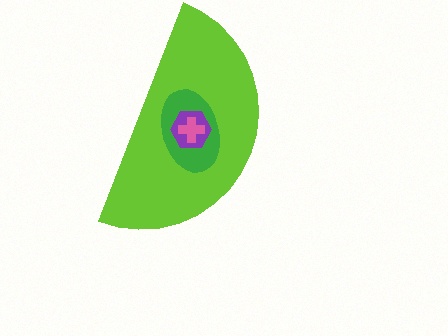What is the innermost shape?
The pink cross.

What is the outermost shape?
The lime semicircle.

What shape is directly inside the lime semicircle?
The green ellipse.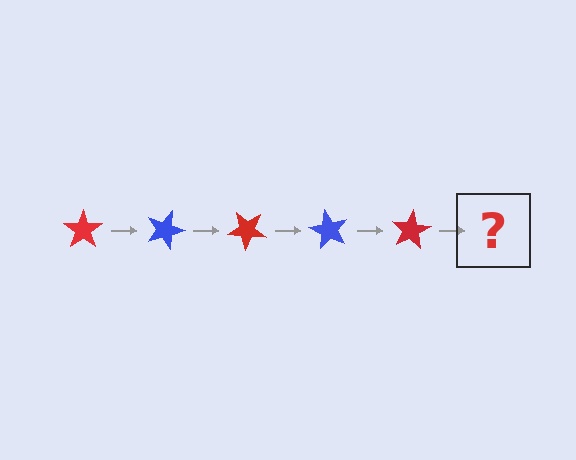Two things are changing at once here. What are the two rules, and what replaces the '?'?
The two rules are that it rotates 20 degrees each step and the color cycles through red and blue. The '?' should be a blue star, rotated 100 degrees from the start.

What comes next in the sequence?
The next element should be a blue star, rotated 100 degrees from the start.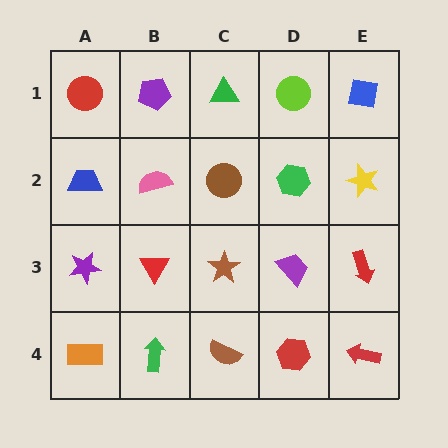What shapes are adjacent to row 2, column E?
A blue square (row 1, column E), a red arrow (row 3, column E), a green hexagon (row 2, column D).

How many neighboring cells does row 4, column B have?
3.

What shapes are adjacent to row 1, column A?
A blue trapezoid (row 2, column A), a purple pentagon (row 1, column B).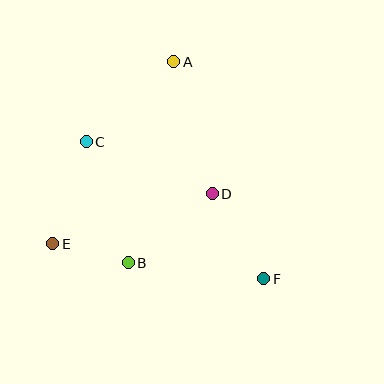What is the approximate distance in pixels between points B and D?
The distance between B and D is approximately 109 pixels.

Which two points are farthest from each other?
Points A and F are farthest from each other.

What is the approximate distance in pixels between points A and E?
The distance between A and E is approximately 219 pixels.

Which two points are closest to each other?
Points B and E are closest to each other.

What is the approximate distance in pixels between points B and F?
The distance between B and F is approximately 136 pixels.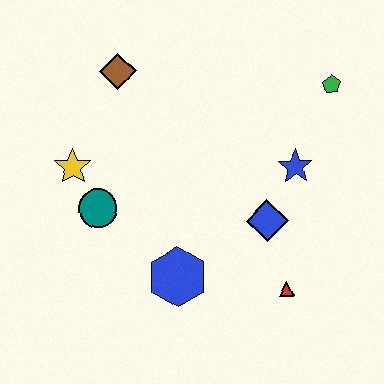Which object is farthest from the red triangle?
The brown diamond is farthest from the red triangle.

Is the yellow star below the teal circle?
No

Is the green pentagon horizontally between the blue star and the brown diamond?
No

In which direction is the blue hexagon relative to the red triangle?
The blue hexagon is to the left of the red triangle.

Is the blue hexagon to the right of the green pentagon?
No